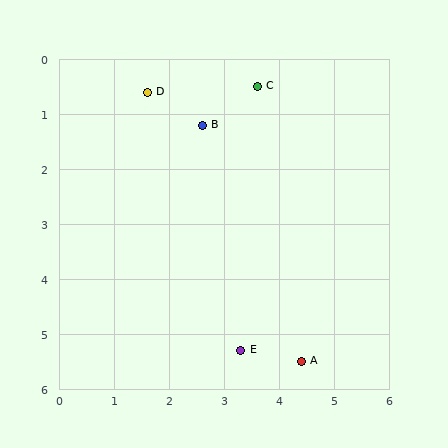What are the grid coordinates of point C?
Point C is at approximately (3.6, 0.5).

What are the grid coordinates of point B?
Point B is at approximately (2.6, 1.2).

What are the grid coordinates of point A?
Point A is at approximately (4.4, 5.5).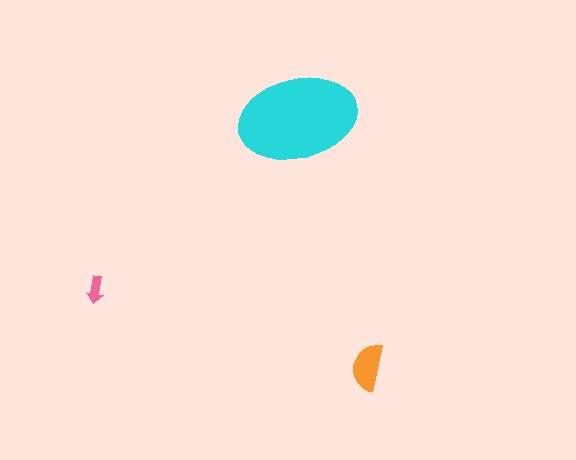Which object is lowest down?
The orange semicircle is bottommost.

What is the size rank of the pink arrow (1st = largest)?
3rd.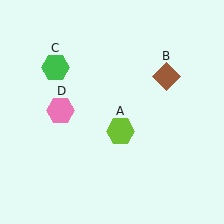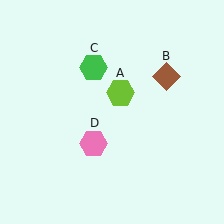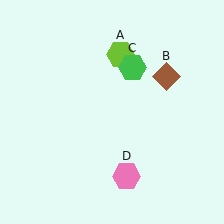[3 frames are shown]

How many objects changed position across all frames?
3 objects changed position: lime hexagon (object A), green hexagon (object C), pink hexagon (object D).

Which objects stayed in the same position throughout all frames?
Brown diamond (object B) remained stationary.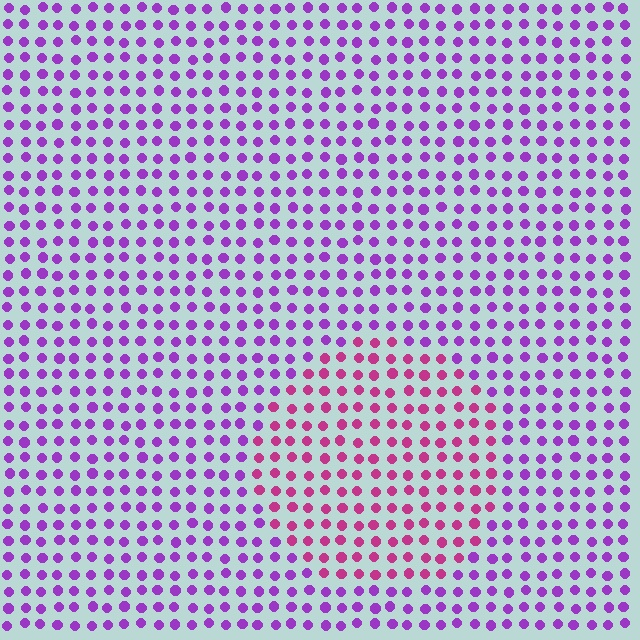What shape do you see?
I see a circle.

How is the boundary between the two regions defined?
The boundary is defined purely by a slight shift in hue (about 41 degrees). Spacing, size, and orientation are identical on both sides.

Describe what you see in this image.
The image is filled with small purple elements in a uniform arrangement. A circle-shaped region is visible where the elements are tinted to a slightly different hue, forming a subtle color boundary.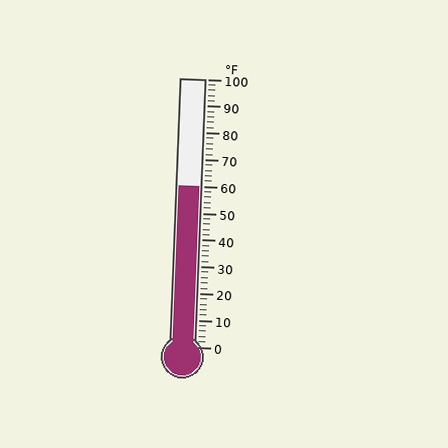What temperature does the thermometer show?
The thermometer shows approximately 60°F.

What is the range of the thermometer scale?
The thermometer scale ranges from 0°F to 100°F.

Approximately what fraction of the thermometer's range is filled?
The thermometer is filled to approximately 60% of its range.